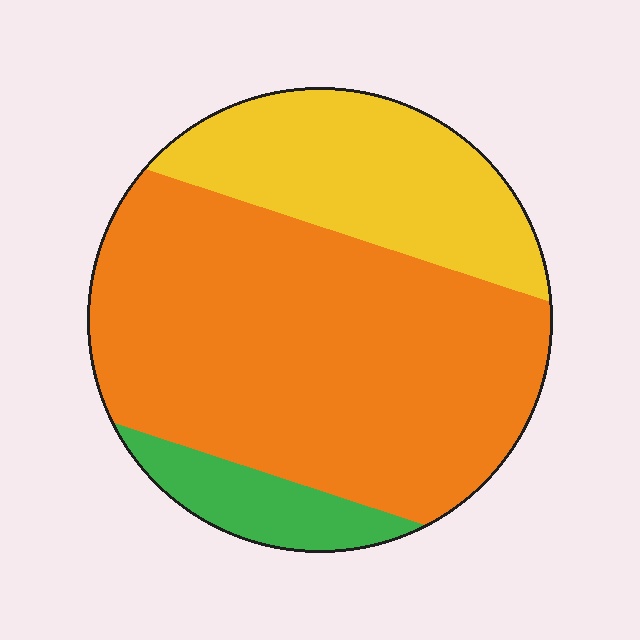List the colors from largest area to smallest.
From largest to smallest: orange, yellow, green.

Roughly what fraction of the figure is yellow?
Yellow takes up about one quarter (1/4) of the figure.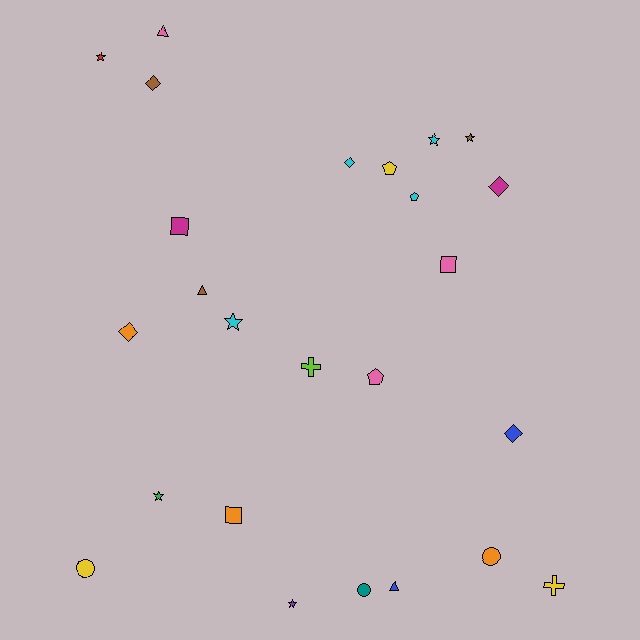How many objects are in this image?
There are 25 objects.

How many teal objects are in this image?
There is 1 teal object.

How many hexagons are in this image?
There are no hexagons.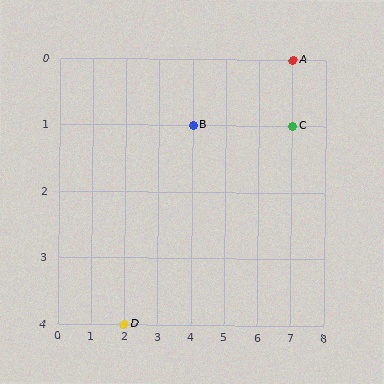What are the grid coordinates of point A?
Point A is at grid coordinates (7, 0).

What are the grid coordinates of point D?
Point D is at grid coordinates (2, 4).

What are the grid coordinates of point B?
Point B is at grid coordinates (4, 1).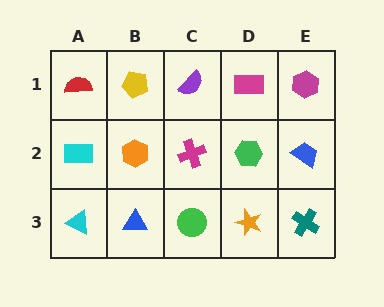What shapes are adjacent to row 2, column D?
A magenta rectangle (row 1, column D), an orange star (row 3, column D), a magenta cross (row 2, column C), a blue trapezoid (row 2, column E).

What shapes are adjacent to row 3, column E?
A blue trapezoid (row 2, column E), an orange star (row 3, column D).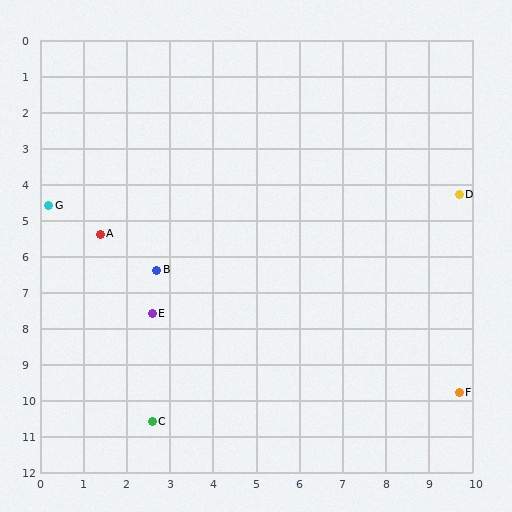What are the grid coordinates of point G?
Point G is at approximately (0.2, 4.6).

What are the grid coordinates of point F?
Point F is at approximately (9.7, 9.8).